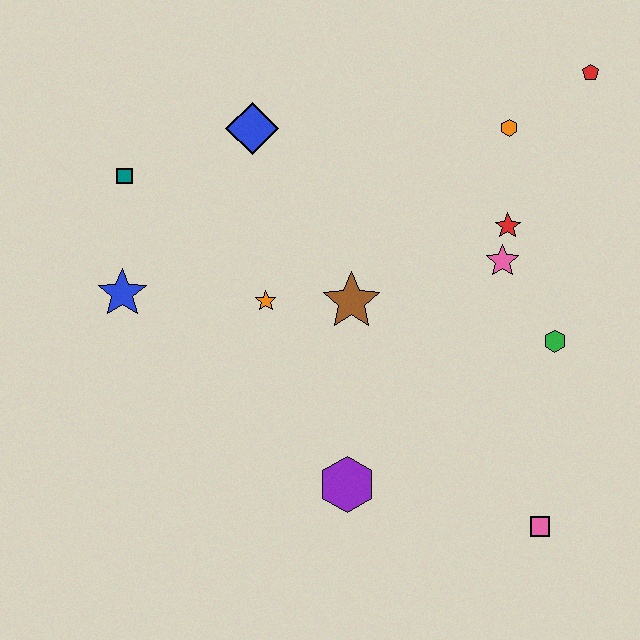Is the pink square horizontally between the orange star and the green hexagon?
Yes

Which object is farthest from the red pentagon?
The blue star is farthest from the red pentagon.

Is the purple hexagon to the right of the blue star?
Yes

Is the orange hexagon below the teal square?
No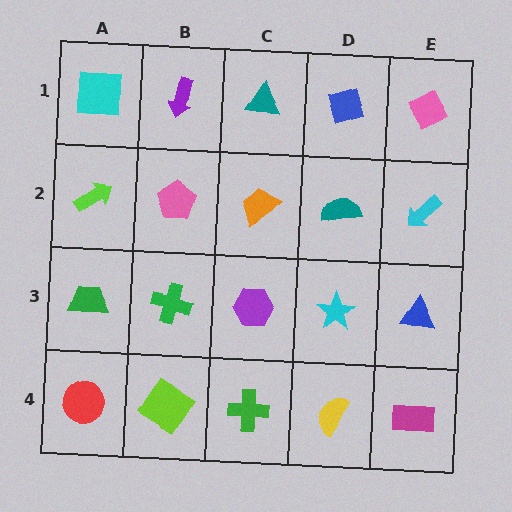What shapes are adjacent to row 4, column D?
A cyan star (row 3, column D), a green cross (row 4, column C), a magenta rectangle (row 4, column E).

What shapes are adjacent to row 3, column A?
A lime arrow (row 2, column A), a red circle (row 4, column A), a green cross (row 3, column B).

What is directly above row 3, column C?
An orange trapezoid.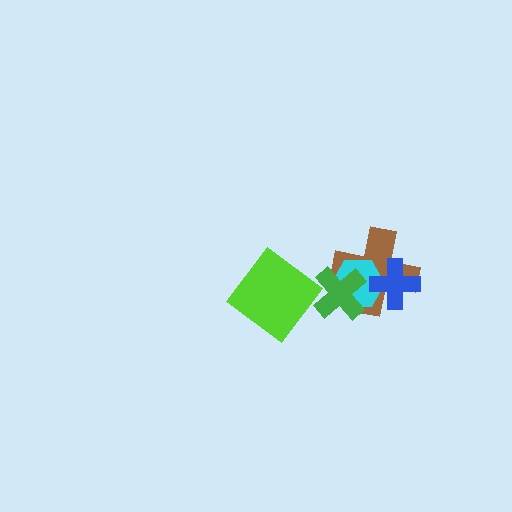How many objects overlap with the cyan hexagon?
3 objects overlap with the cyan hexagon.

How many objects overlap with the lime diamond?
0 objects overlap with the lime diamond.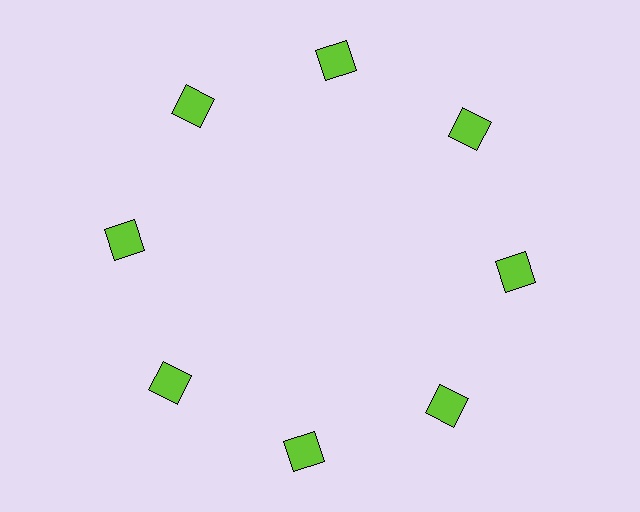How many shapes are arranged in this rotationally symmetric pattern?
There are 8 shapes, arranged in 8 groups of 1.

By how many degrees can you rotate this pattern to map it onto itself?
The pattern maps onto itself every 45 degrees of rotation.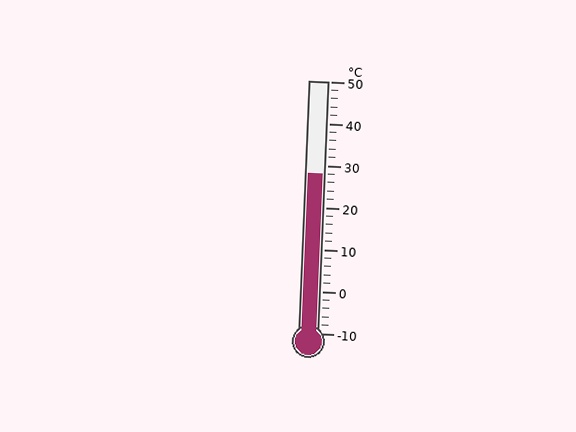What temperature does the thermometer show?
The thermometer shows approximately 28°C.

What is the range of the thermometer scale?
The thermometer scale ranges from -10°C to 50°C.